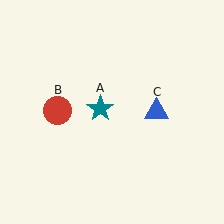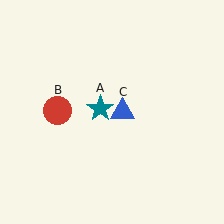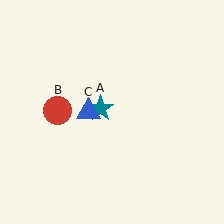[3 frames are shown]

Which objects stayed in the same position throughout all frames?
Teal star (object A) and red circle (object B) remained stationary.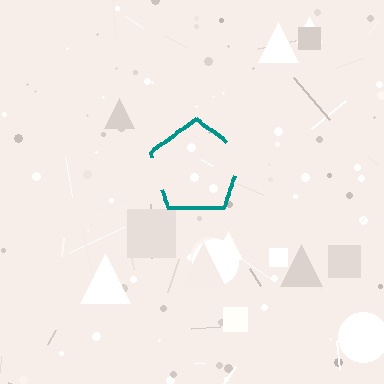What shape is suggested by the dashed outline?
The dashed outline suggests a pentagon.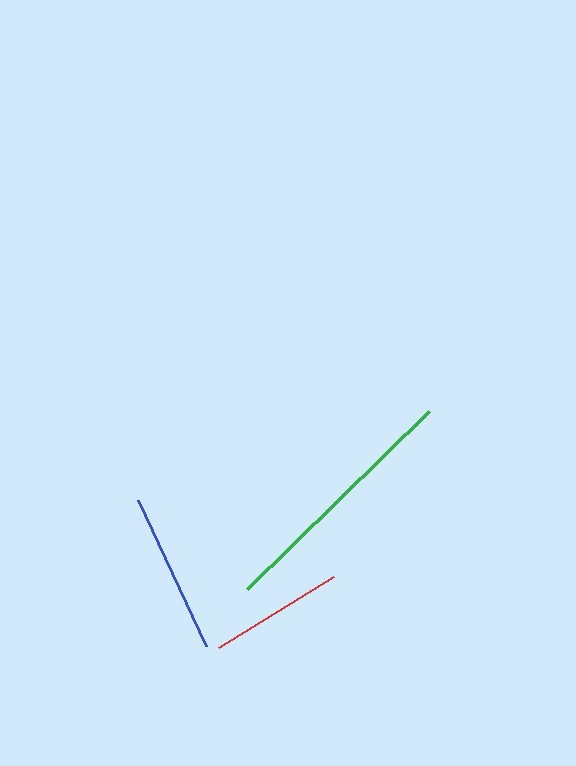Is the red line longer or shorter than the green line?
The green line is longer than the red line.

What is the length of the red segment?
The red segment is approximately 135 pixels long.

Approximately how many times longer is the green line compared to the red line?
The green line is approximately 1.9 times the length of the red line.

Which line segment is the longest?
The green line is the longest at approximately 255 pixels.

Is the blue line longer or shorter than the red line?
The blue line is longer than the red line.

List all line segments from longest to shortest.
From longest to shortest: green, blue, red.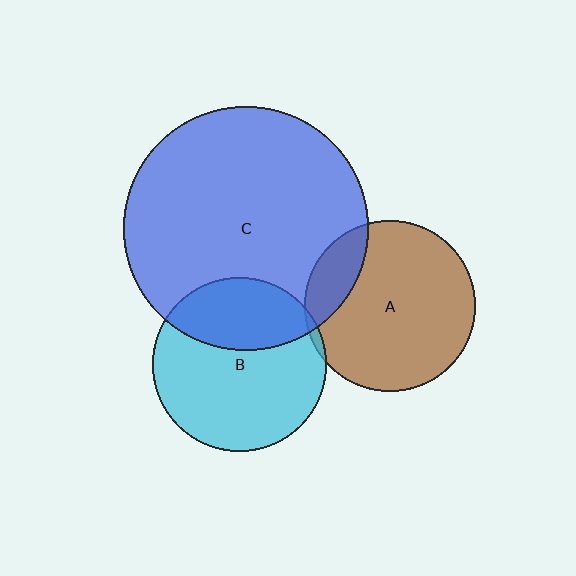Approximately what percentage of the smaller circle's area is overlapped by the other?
Approximately 35%.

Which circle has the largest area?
Circle C (blue).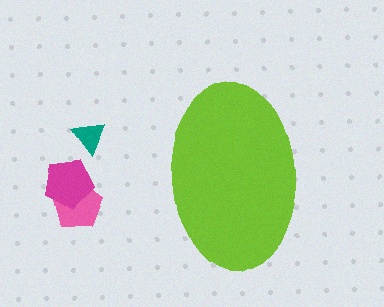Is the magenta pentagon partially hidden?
No, the magenta pentagon is fully visible.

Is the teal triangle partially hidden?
No, the teal triangle is fully visible.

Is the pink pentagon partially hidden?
No, the pink pentagon is fully visible.